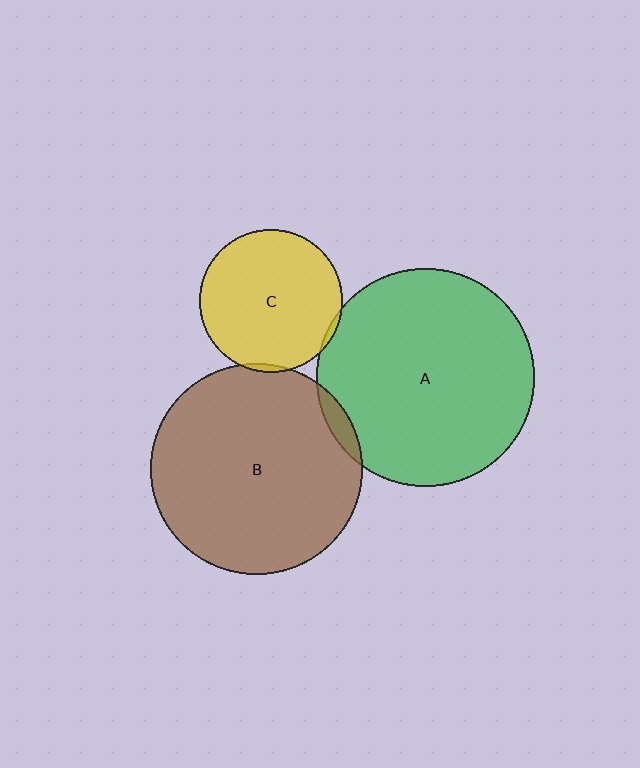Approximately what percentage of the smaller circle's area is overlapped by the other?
Approximately 5%.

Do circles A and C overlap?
Yes.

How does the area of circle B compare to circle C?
Approximately 2.2 times.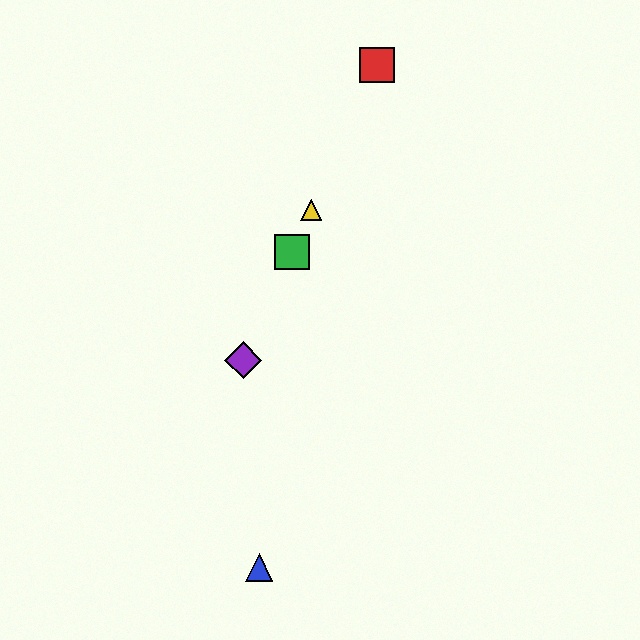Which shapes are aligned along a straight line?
The red square, the green square, the yellow triangle, the purple diamond are aligned along a straight line.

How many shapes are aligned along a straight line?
4 shapes (the red square, the green square, the yellow triangle, the purple diamond) are aligned along a straight line.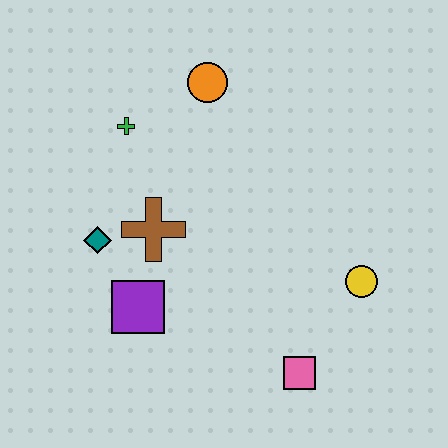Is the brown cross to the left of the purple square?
No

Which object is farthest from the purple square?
The orange circle is farthest from the purple square.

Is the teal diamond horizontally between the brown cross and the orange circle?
No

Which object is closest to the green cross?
The orange circle is closest to the green cross.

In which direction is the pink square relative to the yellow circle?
The pink square is below the yellow circle.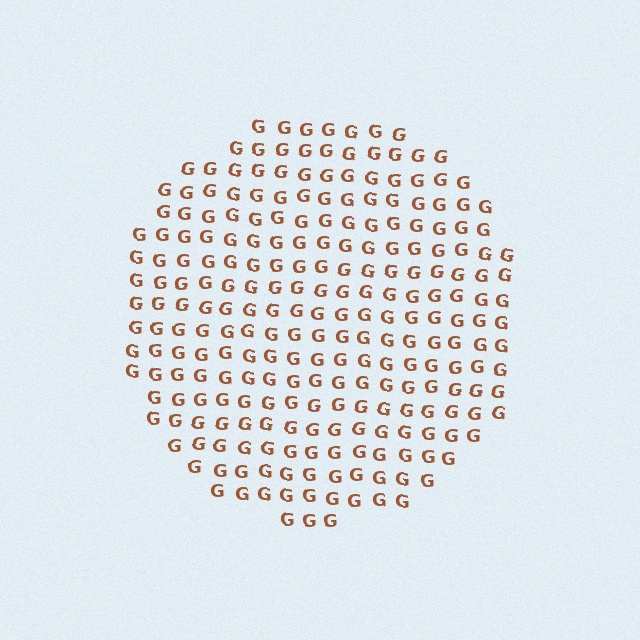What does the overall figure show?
The overall figure shows a circle.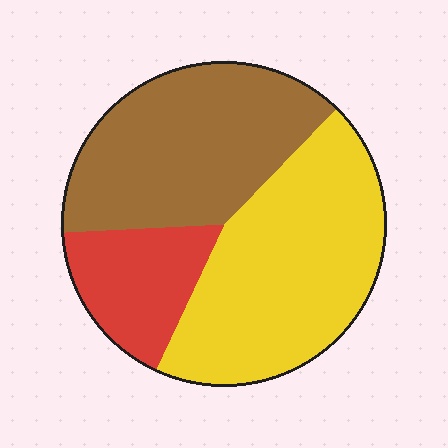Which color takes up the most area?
Yellow, at roughly 45%.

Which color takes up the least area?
Red, at roughly 15%.